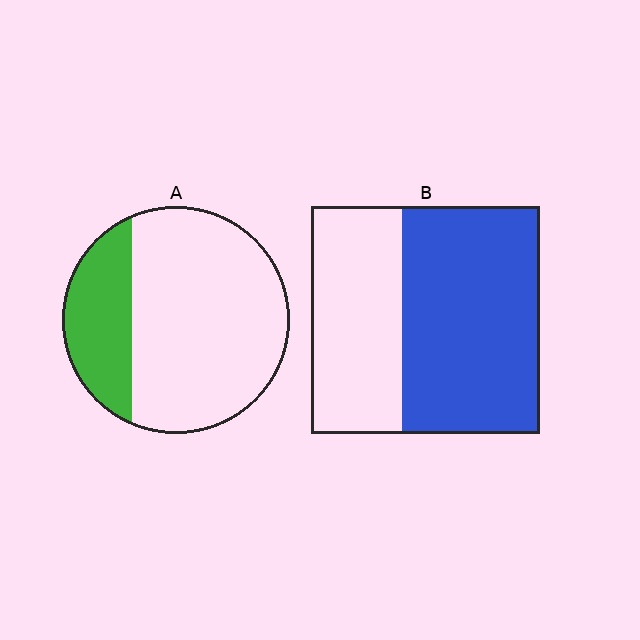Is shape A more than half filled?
No.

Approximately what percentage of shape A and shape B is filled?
A is approximately 25% and B is approximately 60%.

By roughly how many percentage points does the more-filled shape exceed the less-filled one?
By roughly 35 percentage points (B over A).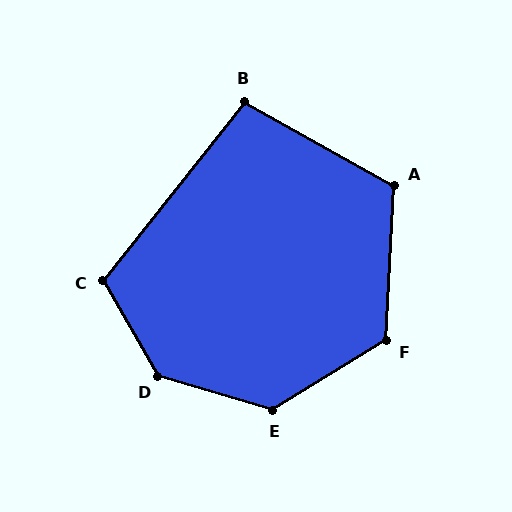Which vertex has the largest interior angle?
D, at approximately 136 degrees.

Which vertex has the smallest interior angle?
B, at approximately 99 degrees.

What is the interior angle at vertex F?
Approximately 125 degrees (obtuse).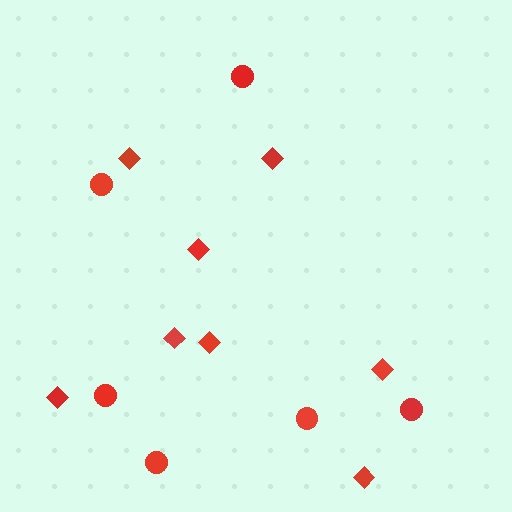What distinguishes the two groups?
There are 2 groups: one group of diamonds (8) and one group of circles (6).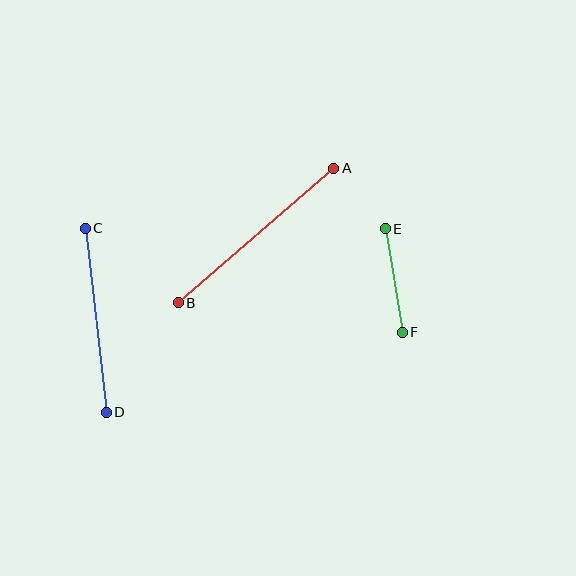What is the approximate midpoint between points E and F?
The midpoint is at approximately (394, 280) pixels.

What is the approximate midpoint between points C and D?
The midpoint is at approximately (96, 320) pixels.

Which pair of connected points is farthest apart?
Points A and B are farthest apart.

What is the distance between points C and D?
The distance is approximately 185 pixels.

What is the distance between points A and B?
The distance is approximately 206 pixels.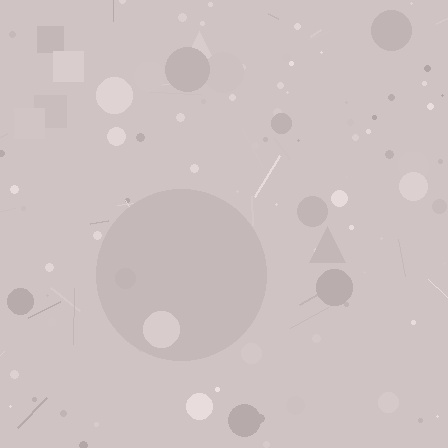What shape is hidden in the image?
A circle is hidden in the image.